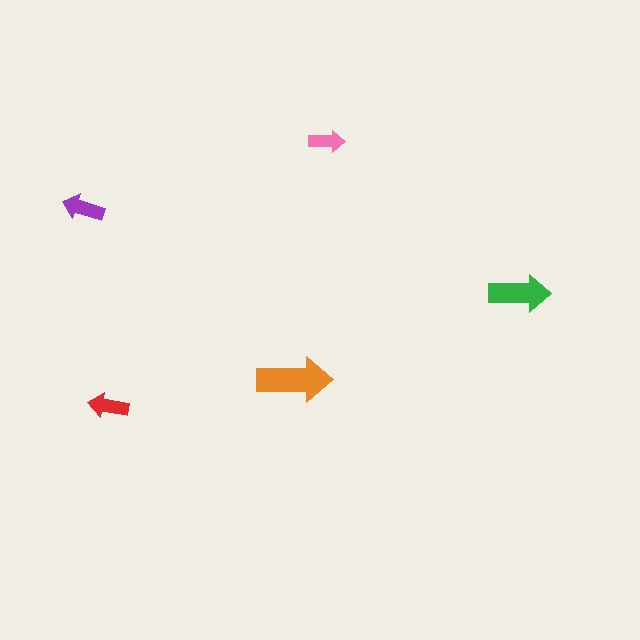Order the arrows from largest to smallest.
the orange one, the green one, the purple one, the red one, the pink one.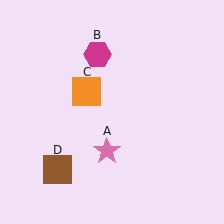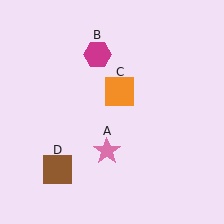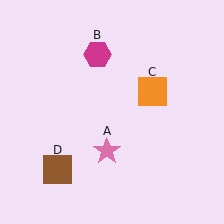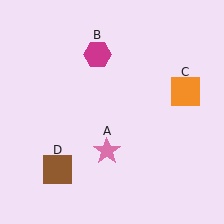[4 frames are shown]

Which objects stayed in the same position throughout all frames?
Pink star (object A) and magenta hexagon (object B) and brown square (object D) remained stationary.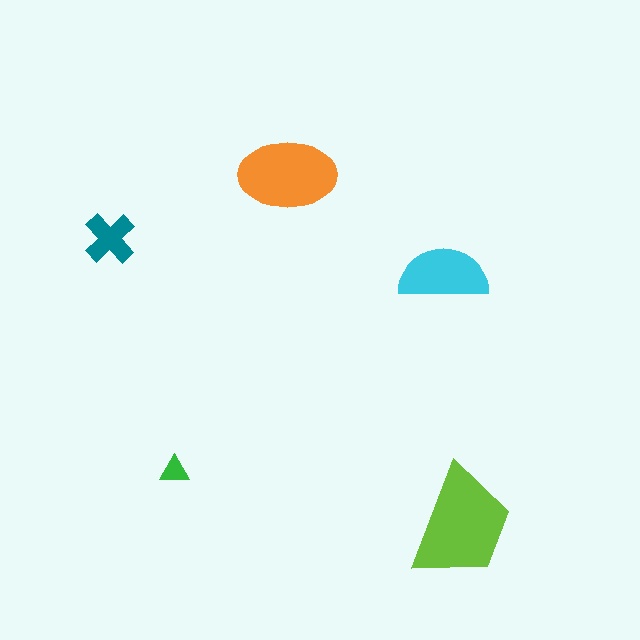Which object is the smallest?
The green triangle.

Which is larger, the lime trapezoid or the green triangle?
The lime trapezoid.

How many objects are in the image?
There are 5 objects in the image.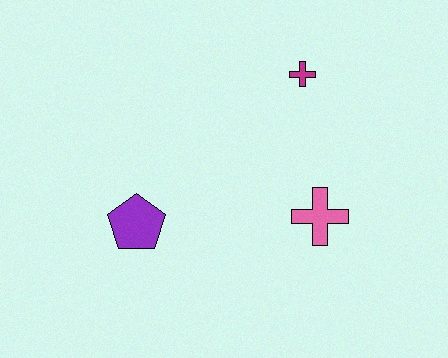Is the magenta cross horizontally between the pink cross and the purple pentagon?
Yes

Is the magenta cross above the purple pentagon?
Yes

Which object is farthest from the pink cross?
The purple pentagon is farthest from the pink cross.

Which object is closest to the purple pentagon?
The pink cross is closest to the purple pentagon.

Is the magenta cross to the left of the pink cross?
Yes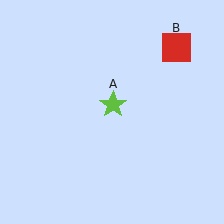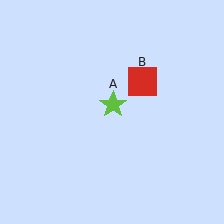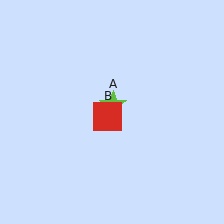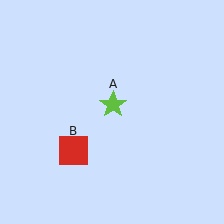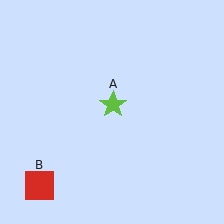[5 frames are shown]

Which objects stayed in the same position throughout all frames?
Lime star (object A) remained stationary.